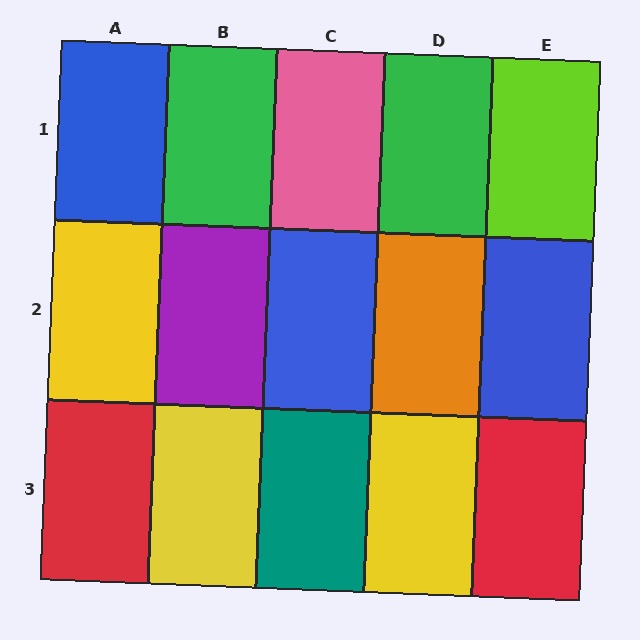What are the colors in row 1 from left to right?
Blue, green, pink, green, lime.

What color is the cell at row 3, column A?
Red.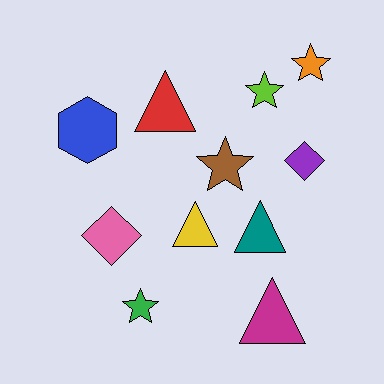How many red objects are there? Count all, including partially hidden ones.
There is 1 red object.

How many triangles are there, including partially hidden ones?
There are 4 triangles.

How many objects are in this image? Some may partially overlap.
There are 11 objects.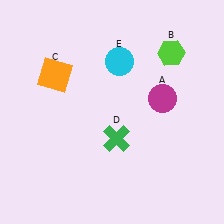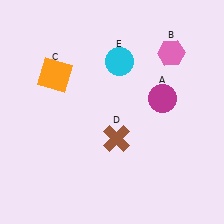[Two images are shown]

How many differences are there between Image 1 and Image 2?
There are 2 differences between the two images.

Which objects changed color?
B changed from lime to pink. D changed from green to brown.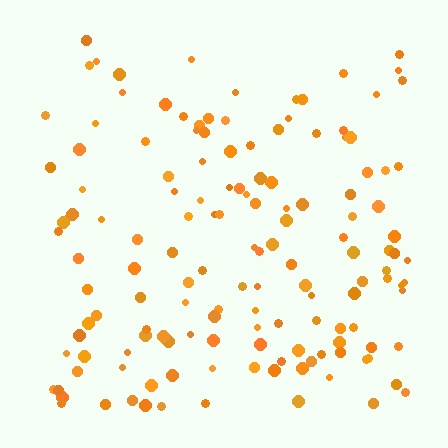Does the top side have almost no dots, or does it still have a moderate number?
Still a moderate number, just noticeably fewer than the bottom.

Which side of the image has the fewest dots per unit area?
The top.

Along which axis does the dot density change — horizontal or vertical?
Vertical.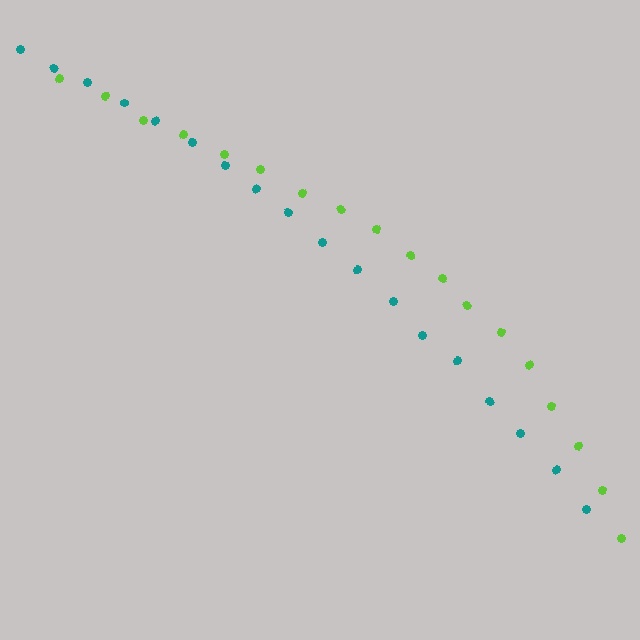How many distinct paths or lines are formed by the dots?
There are 2 distinct paths.